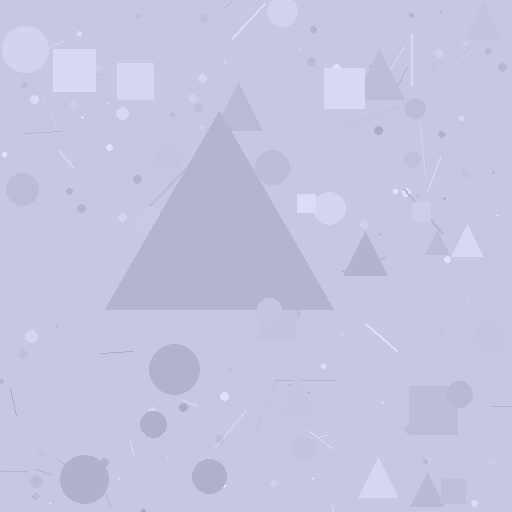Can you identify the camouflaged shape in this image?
The camouflaged shape is a triangle.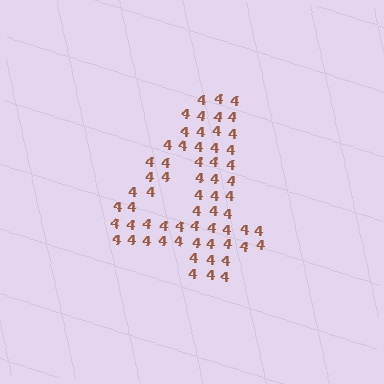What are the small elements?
The small elements are digit 4's.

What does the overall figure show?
The overall figure shows the digit 4.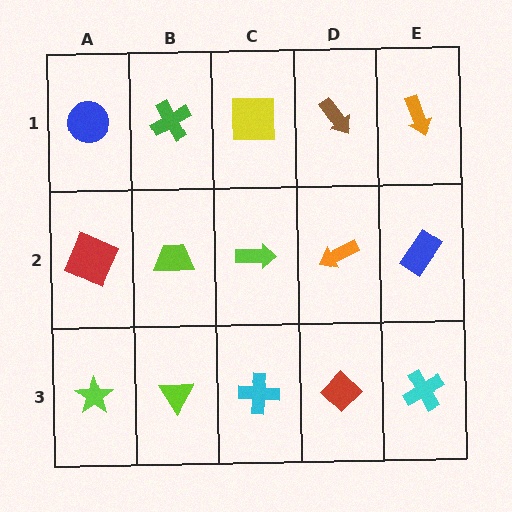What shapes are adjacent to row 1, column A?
A red square (row 2, column A), a green cross (row 1, column B).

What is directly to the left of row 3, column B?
A lime star.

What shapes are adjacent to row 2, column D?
A brown arrow (row 1, column D), a red diamond (row 3, column D), a lime arrow (row 2, column C), a blue rectangle (row 2, column E).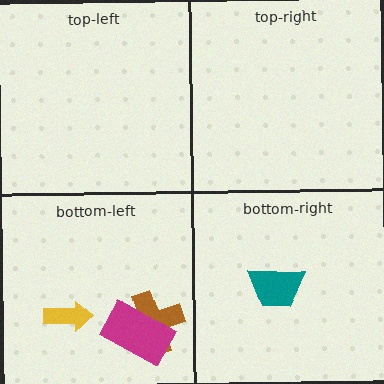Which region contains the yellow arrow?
The bottom-left region.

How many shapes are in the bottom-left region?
3.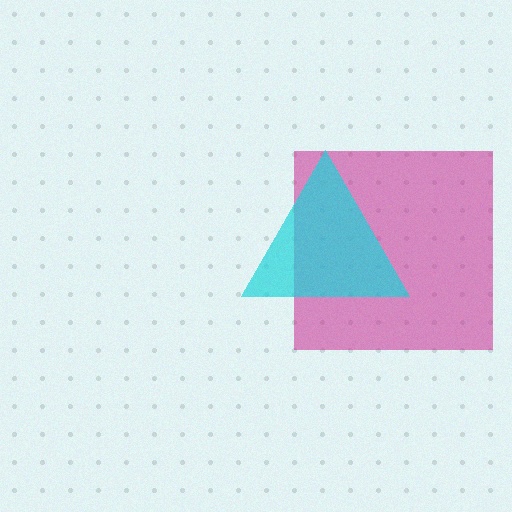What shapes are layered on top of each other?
The layered shapes are: a magenta square, a cyan triangle.